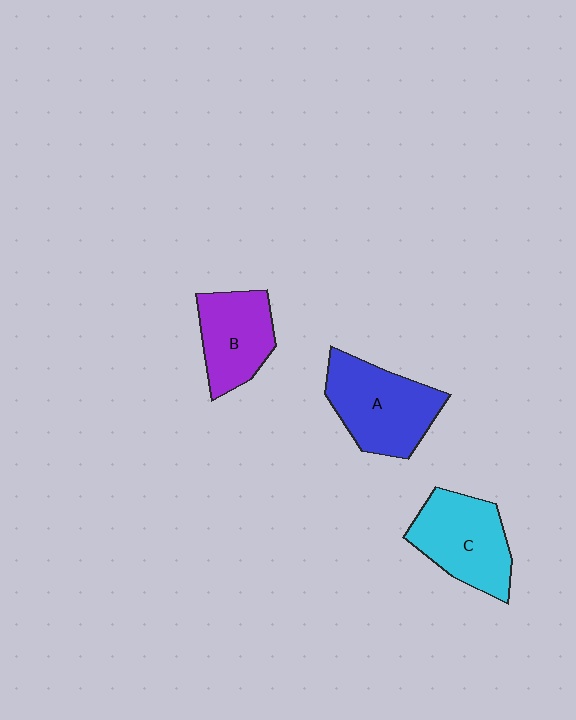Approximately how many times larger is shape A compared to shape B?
Approximately 1.3 times.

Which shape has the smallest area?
Shape B (purple).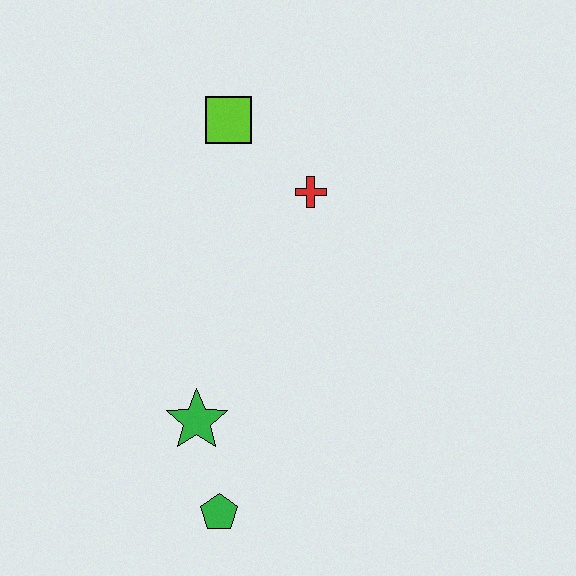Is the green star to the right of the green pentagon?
No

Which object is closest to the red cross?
The lime square is closest to the red cross.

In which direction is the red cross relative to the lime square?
The red cross is to the right of the lime square.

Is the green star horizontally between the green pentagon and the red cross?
No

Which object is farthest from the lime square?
The green pentagon is farthest from the lime square.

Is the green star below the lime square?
Yes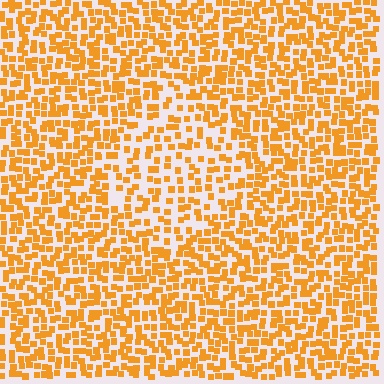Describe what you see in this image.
The image contains small orange elements arranged at two different densities. A diamond-shaped region is visible where the elements are less densely packed than the surrounding area.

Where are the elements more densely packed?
The elements are more densely packed outside the diamond boundary.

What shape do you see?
I see a diamond.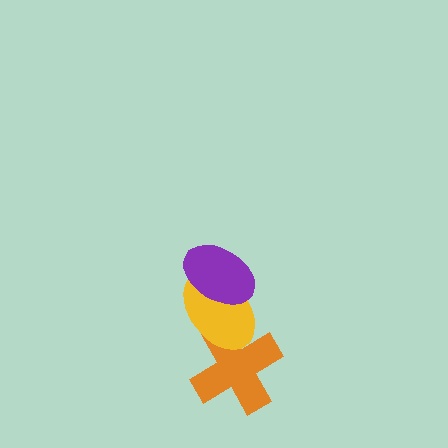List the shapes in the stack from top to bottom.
From top to bottom: the purple ellipse, the yellow ellipse, the orange cross.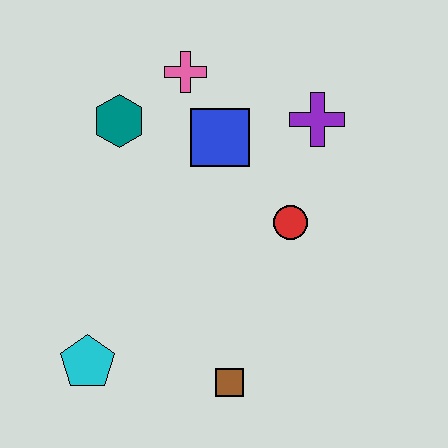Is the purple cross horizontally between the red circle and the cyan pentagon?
No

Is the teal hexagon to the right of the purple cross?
No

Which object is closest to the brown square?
The cyan pentagon is closest to the brown square.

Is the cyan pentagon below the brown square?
No